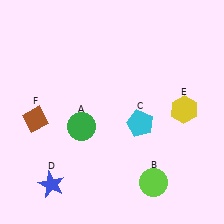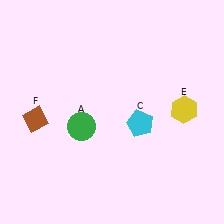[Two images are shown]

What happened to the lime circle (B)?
The lime circle (B) was removed in Image 2. It was in the bottom-right area of Image 1.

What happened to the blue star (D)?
The blue star (D) was removed in Image 2. It was in the bottom-left area of Image 1.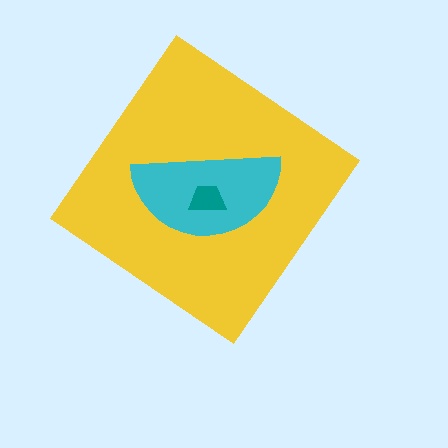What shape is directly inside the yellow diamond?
The cyan semicircle.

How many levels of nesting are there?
3.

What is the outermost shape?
The yellow diamond.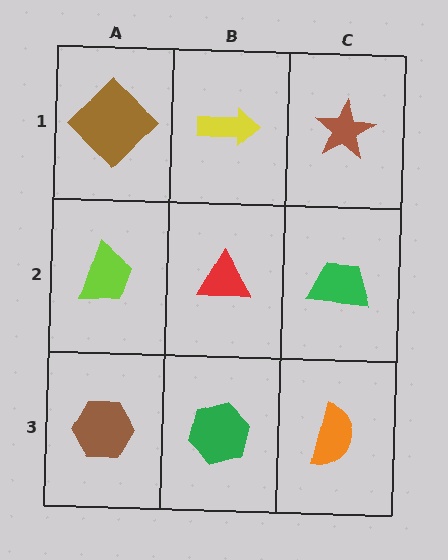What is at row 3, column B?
A green hexagon.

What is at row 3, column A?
A brown hexagon.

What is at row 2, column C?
A green trapezoid.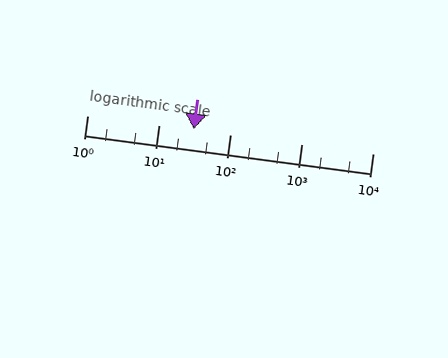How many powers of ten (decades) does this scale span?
The scale spans 4 decades, from 1 to 10000.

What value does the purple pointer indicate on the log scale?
The pointer indicates approximately 31.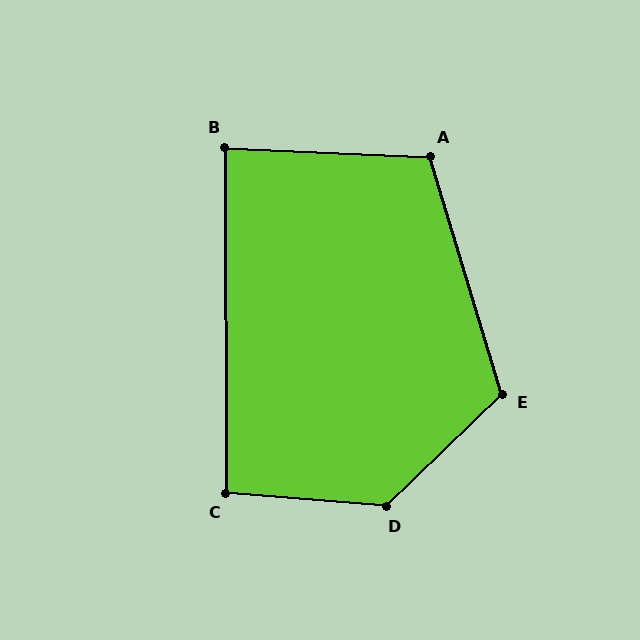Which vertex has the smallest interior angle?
B, at approximately 87 degrees.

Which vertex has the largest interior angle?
D, at approximately 132 degrees.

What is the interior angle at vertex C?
Approximately 95 degrees (approximately right).